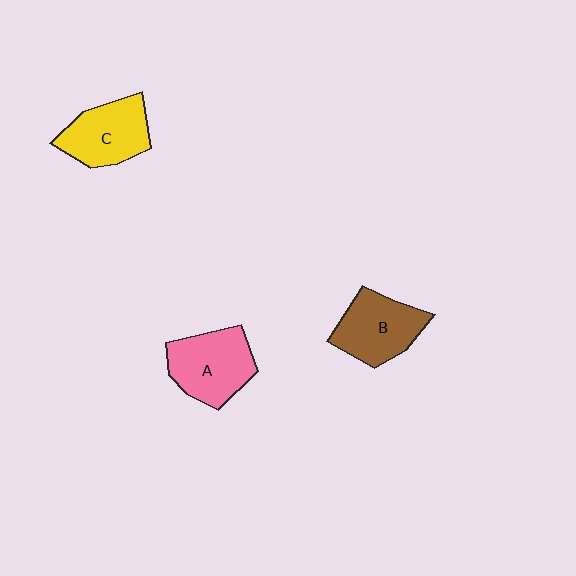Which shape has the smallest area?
Shape C (yellow).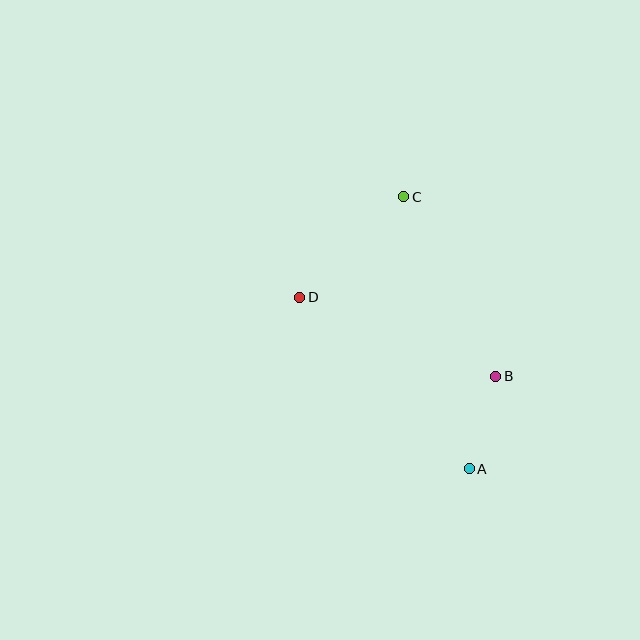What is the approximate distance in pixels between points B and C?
The distance between B and C is approximately 202 pixels.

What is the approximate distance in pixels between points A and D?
The distance between A and D is approximately 241 pixels.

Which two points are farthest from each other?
Points A and C are farthest from each other.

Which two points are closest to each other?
Points A and B are closest to each other.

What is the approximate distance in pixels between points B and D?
The distance between B and D is approximately 211 pixels.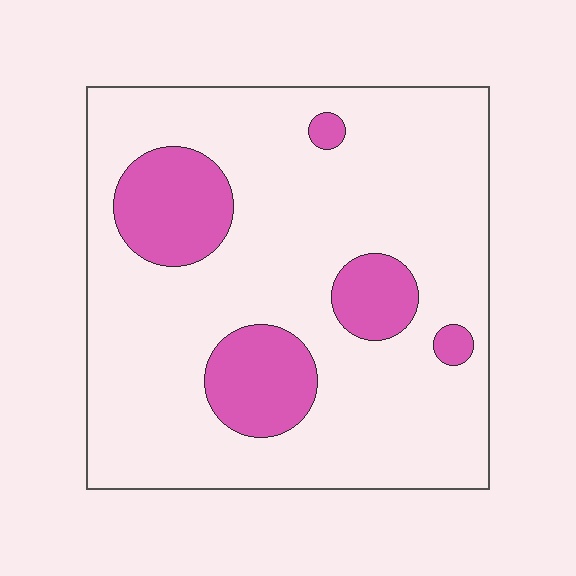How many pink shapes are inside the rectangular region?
5.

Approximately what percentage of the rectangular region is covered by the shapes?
Approximately 20%.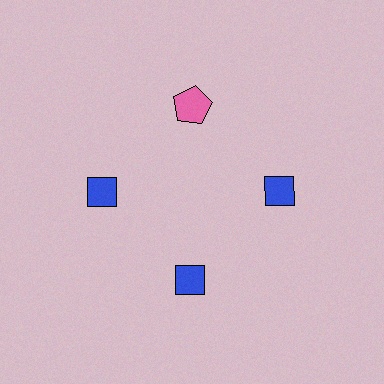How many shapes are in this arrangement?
There are 4 shapes arranged in a ring pattern.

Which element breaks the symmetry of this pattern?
The pink pentagon at roughly the 12 o'clock position breaks the symmetry. All other shapes are blue diamonds.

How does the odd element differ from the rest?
It differs in both color (pink instead of blue) and shape (pentagon instead of diamond).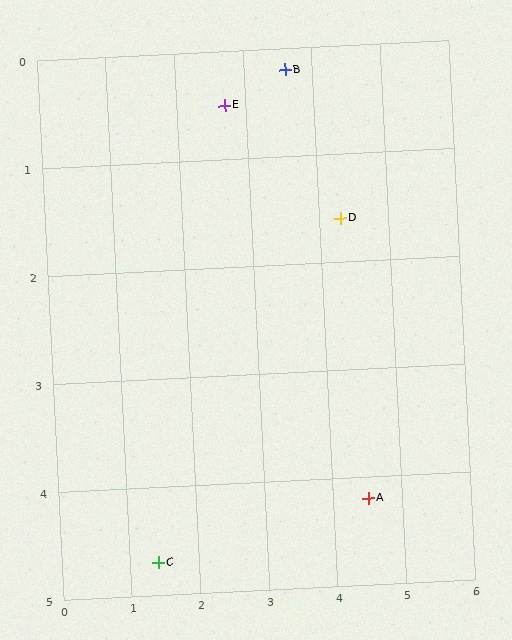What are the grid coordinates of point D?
Point D is at approximately (4.3, 1.6).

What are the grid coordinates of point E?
Point E is at approximately (2.7, 0.5).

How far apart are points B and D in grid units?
Points B and D are about 1.6 grid units apart.